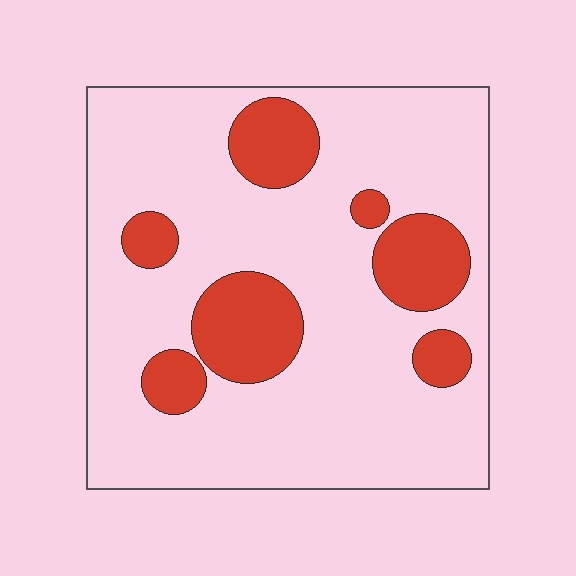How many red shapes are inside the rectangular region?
7.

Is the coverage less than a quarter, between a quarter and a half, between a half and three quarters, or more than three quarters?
Less than a quarter.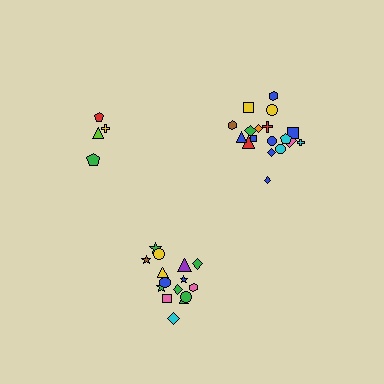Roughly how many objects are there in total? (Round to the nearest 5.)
Roughly 35 objects in total.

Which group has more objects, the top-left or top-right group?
The top-right group.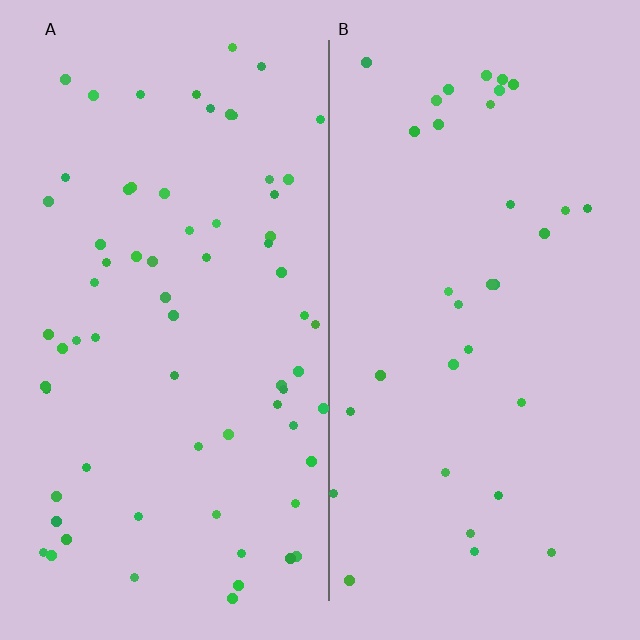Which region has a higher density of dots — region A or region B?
A (the left).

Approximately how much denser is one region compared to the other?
Approximately 2.0× — region A over region B.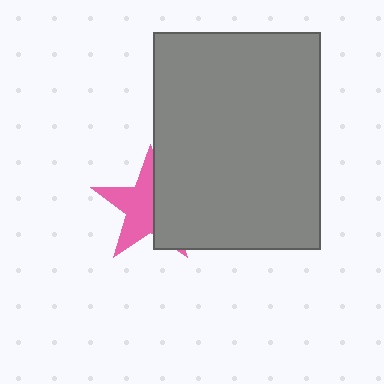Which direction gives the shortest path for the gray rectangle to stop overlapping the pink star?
Moving right gives the shortest separation.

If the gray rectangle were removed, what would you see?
You would see the complete pink star.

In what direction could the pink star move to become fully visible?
The pink star could move left. That would shift it out from behind the gray rectangle entirely.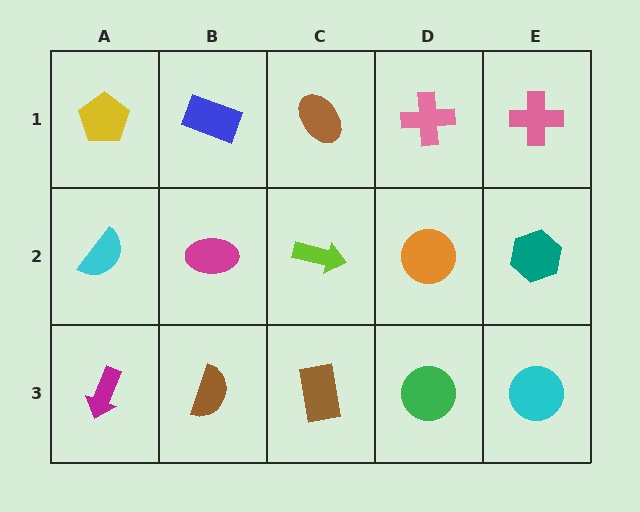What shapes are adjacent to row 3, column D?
An orange circle (row 2, column D), a brown rectangle (row 3, column C), a cyan circle (row 3, column E).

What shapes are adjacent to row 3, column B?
A magenta ellipse (row 2, column B), a magenta arrow (row 3, column A), a brown rectangle (row 3, column C).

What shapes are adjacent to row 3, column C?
A lime arrow (row 2, column C), a brown semicircle (row 3, column B), a green circle (row 3, column D).